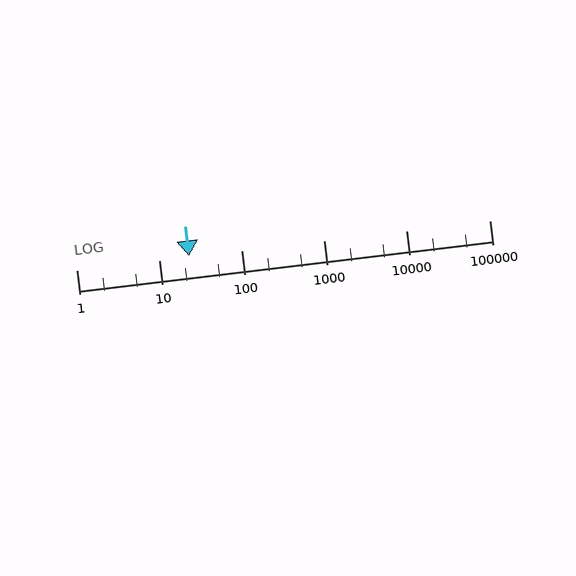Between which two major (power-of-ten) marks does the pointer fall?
The pointer is between 10 and 100.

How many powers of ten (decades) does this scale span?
The scale spans 5 decades, from 1 to 100000.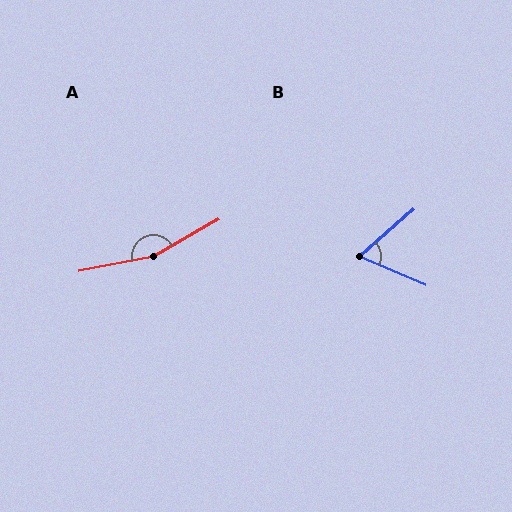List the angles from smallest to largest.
B (64°), A (161°).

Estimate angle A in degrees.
Approximately 161 degrees.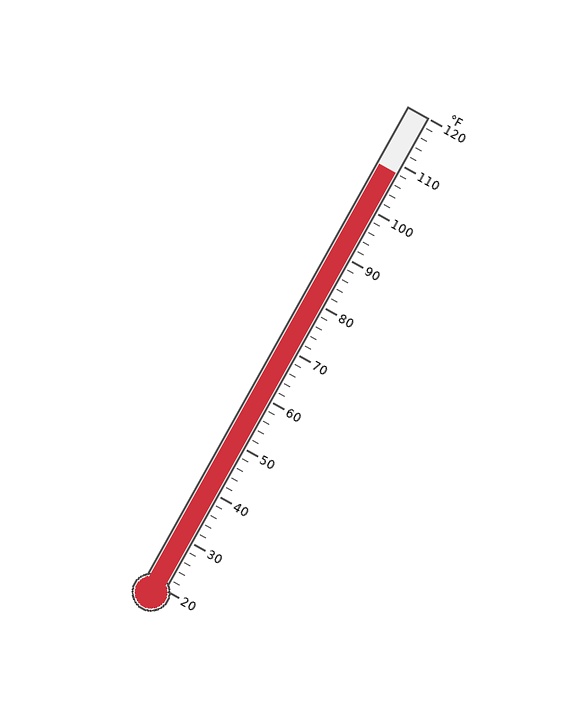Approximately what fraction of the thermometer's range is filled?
The thermometer is filled to approximately 90% of its range.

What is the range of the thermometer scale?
The thermometer scale ranges from 20°F to 120°F.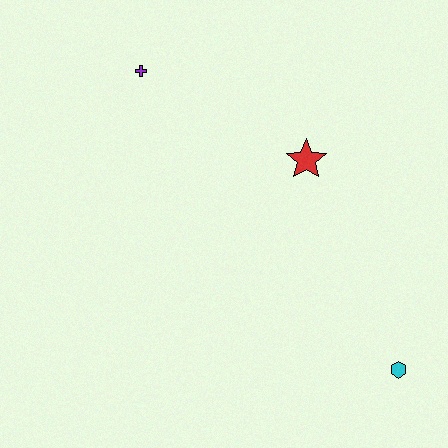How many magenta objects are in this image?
There are no magenta objects.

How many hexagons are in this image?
There is 1 hexagon.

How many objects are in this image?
There are 3 objects.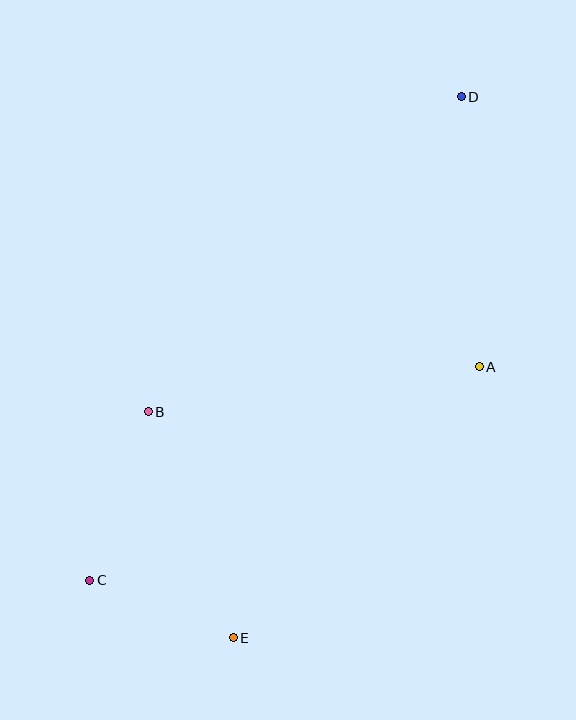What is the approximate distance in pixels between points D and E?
The distance between D and E is approximately 587 pixels.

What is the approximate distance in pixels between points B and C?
The distance between B and C is approximately 178 pixels.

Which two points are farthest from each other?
Points C and D are farthest from each other.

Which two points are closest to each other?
Points C and E are closest to each other.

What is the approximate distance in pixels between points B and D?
The distance between B and D is approximately 444 pixels.